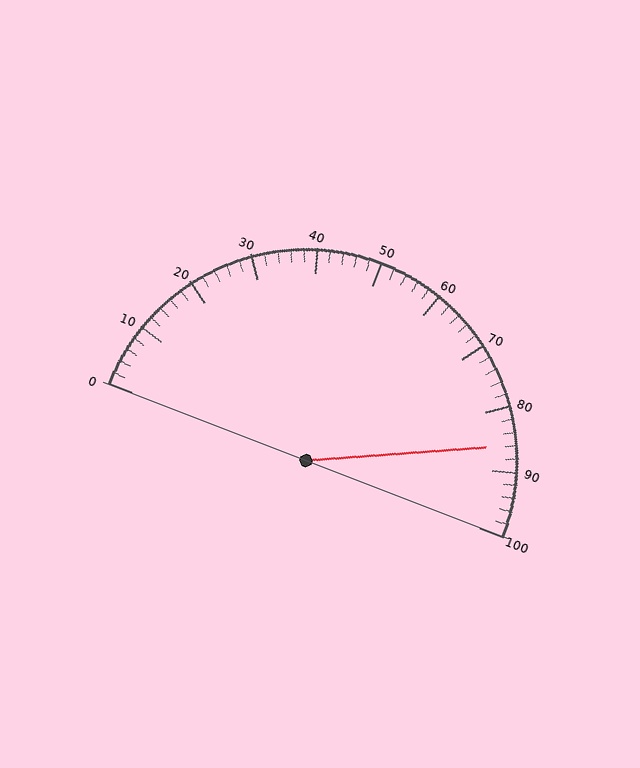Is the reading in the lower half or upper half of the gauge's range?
The reading is in the upper half of the range (0 to 100).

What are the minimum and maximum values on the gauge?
The gauge ranges from 0 to 100.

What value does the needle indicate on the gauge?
The needle indicates approximately 86.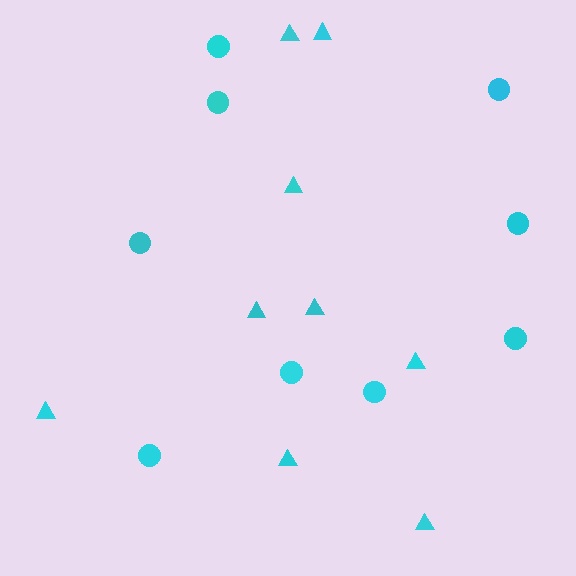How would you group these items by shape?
There are 2 groups: one group of triangles (9) and one group of circles (9).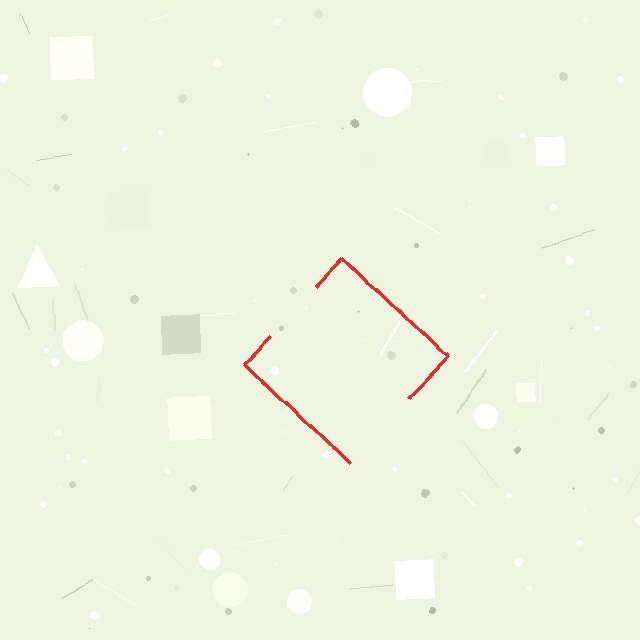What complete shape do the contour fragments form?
The contour fragments form a diamond.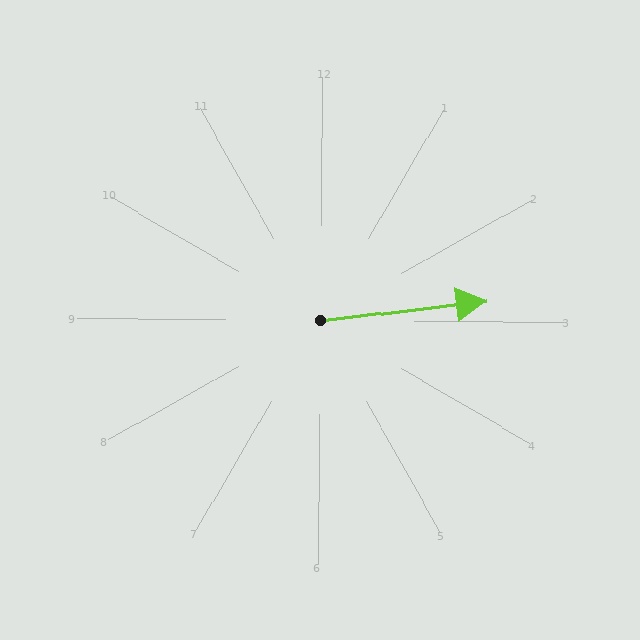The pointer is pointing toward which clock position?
Roughly 3 o'clock.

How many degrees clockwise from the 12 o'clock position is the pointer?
Approximately 83 degrees.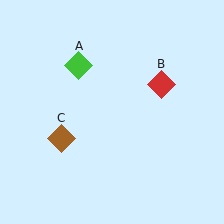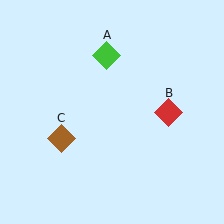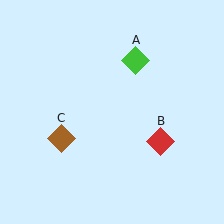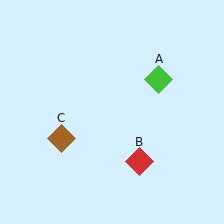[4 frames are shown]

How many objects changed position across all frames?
2 objects changed position: green diamond (object A), red diamond (object B).